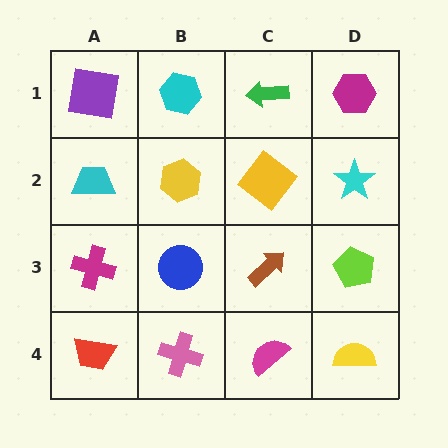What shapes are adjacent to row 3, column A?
A cyan trapezoid (row 2, column A), a red trapezoid (row 4, column A), a blue circle (row 3, column B).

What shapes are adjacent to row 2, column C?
A green arrow (row 1, column C), a brown arrow (row 3, column C), a yellow hexagon (row 2, column B), a cyan star (row 2, column D).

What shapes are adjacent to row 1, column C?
A yellow diamond (row 2, column C), a cyan hexagon (row 1, column B), a magenta hexagon (row 1, column D).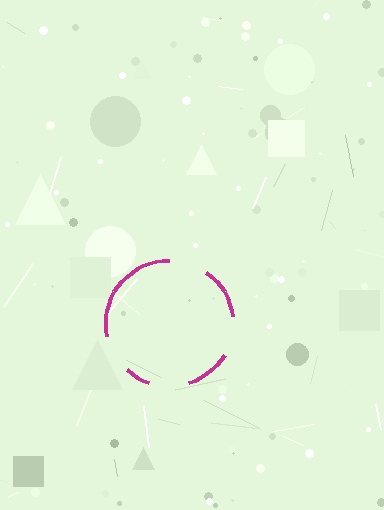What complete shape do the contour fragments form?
The contour fragments form a circle.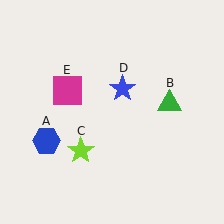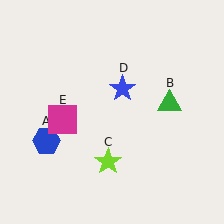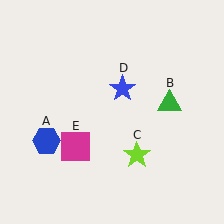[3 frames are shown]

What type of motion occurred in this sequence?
The lime star (object C), magenta square (object E) rotated counterclockwise around the center of the scene.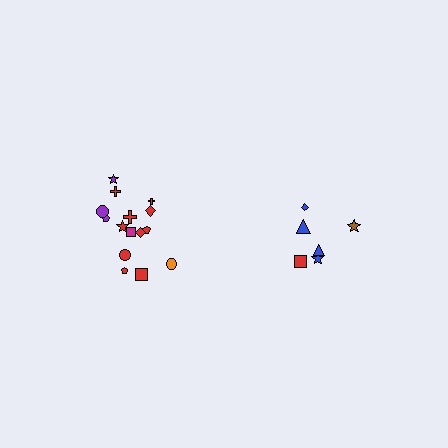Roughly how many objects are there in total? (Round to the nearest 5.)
Roughly 20 objects in total.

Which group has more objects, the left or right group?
The left group.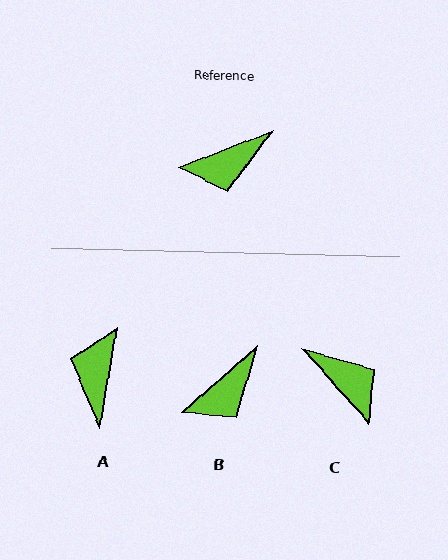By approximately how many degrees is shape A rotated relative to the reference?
Approximately 121 degrees clockwise.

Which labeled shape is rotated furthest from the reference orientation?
A, about 121 degrees away.